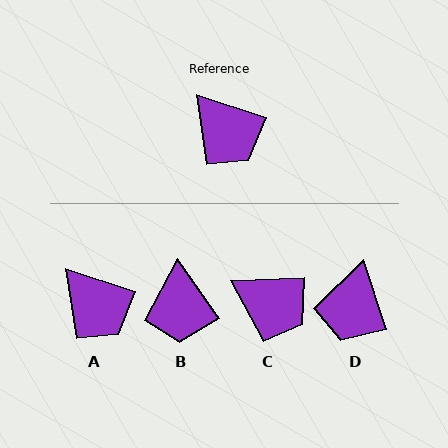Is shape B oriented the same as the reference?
No, it is off by about 37 degrees.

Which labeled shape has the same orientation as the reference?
A.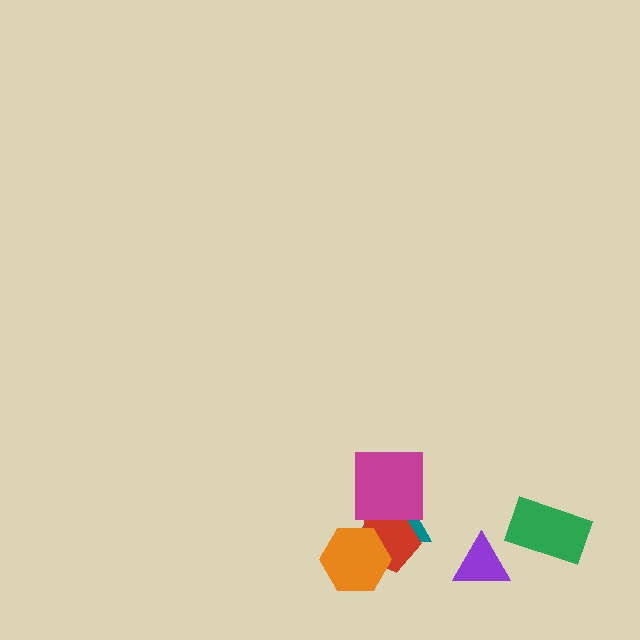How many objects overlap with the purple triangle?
0 objects overlap with the purple triangle.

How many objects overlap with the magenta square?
2 objects overlap with the magenta square.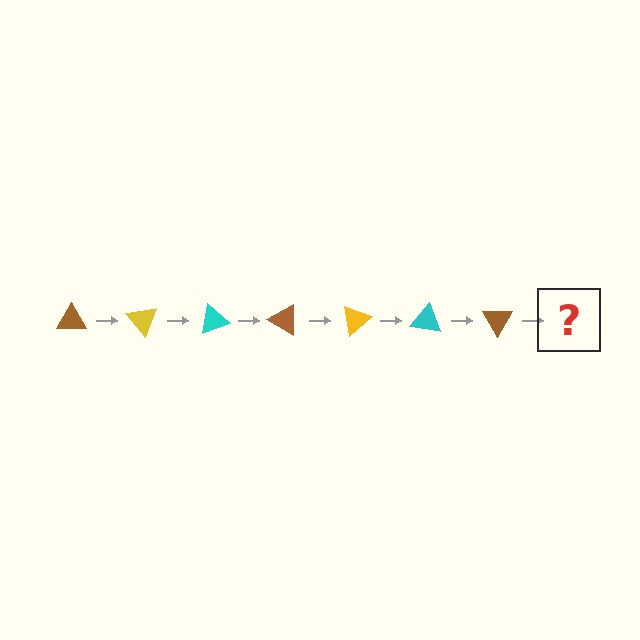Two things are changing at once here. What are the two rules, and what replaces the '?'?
The two rules are that it rotates 50 degrees each step and the color cycles through brown, yellow, and cyan. The '?' should be a yellow triangle, rotated 350 degrees from the start.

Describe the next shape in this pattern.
It should be a yellow triangle, rotated 350 degrees from the start.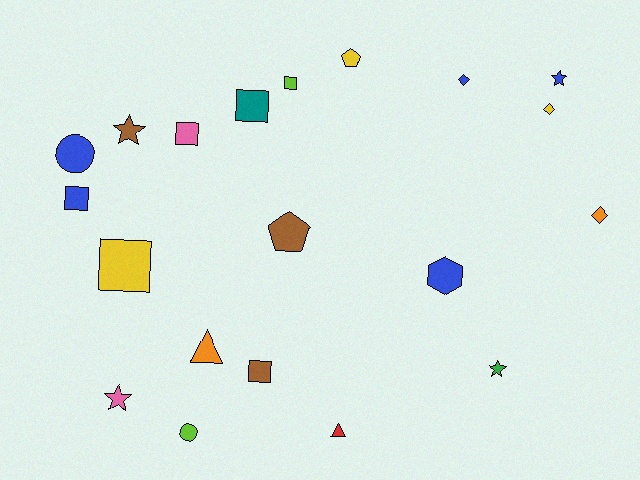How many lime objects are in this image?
There are 2 lime objects.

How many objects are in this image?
There are 20 objects.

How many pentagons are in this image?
There are 2 pentagons.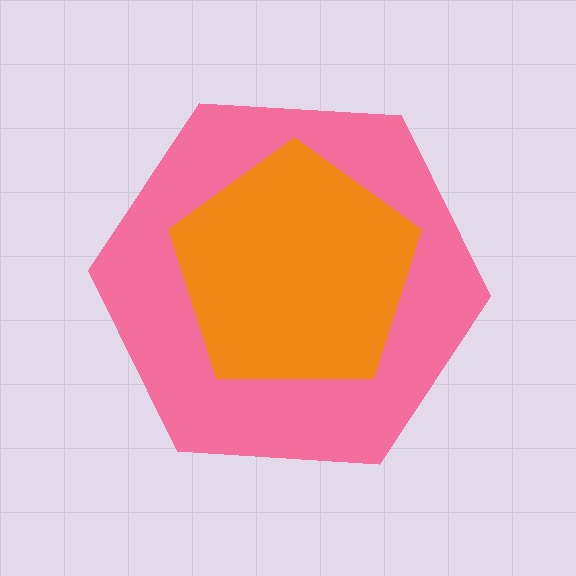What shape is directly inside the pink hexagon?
The orange pentagon.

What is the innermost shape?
The orange pentagon.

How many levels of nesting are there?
2.